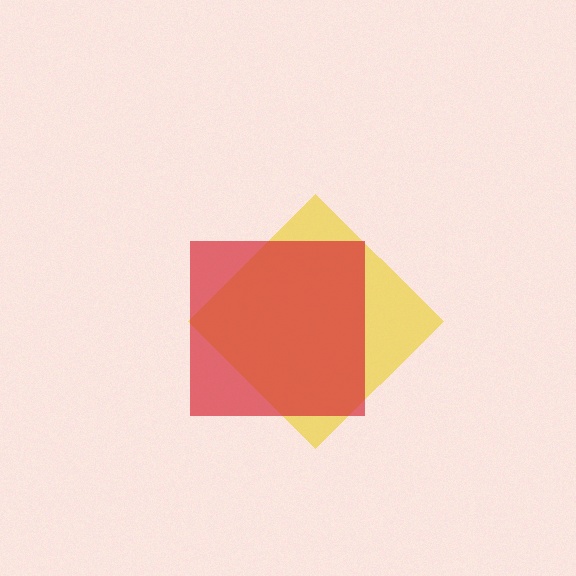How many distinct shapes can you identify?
There are 2 distinct shapes: a yellow diamond, a red square.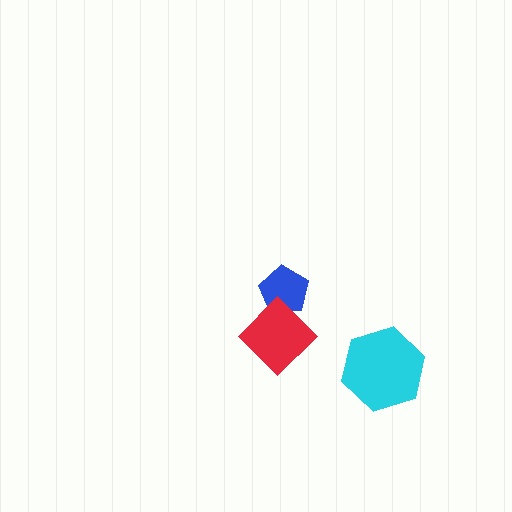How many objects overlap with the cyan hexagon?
0 objects overlap with the cyan hexagon.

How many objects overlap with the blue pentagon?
1 object overlaps with the blue pentagon.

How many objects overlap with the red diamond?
1 object overlaps with the red diamond.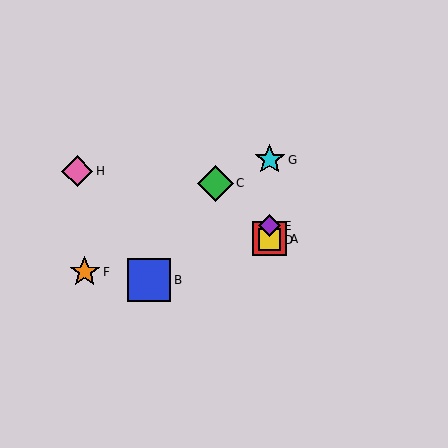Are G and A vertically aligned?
Yes, both are at x≈270.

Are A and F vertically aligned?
No, A is at x≈270 and F is at x≈85.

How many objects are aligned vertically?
4 objects (A, D, E, G) are aligned vertically.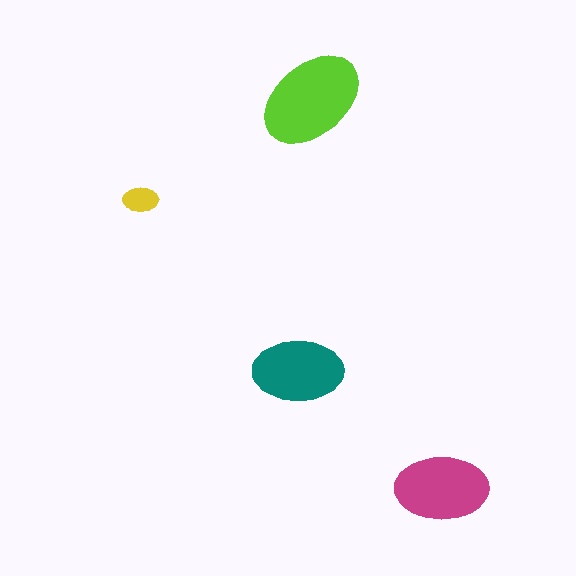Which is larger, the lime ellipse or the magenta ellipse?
The lime one.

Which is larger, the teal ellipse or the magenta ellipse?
The magenta one.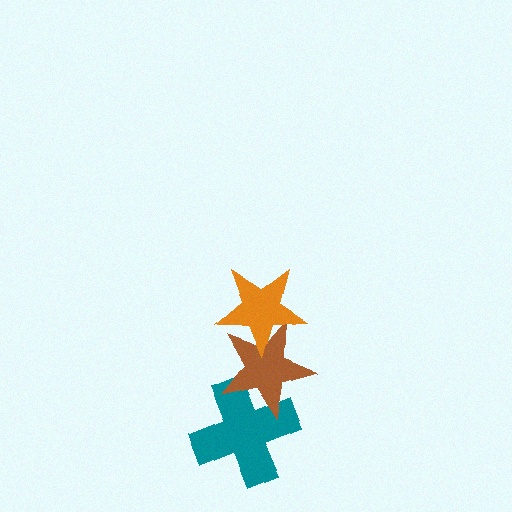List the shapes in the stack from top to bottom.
From top to bottom: the orange star, the brown star, the teal cross.